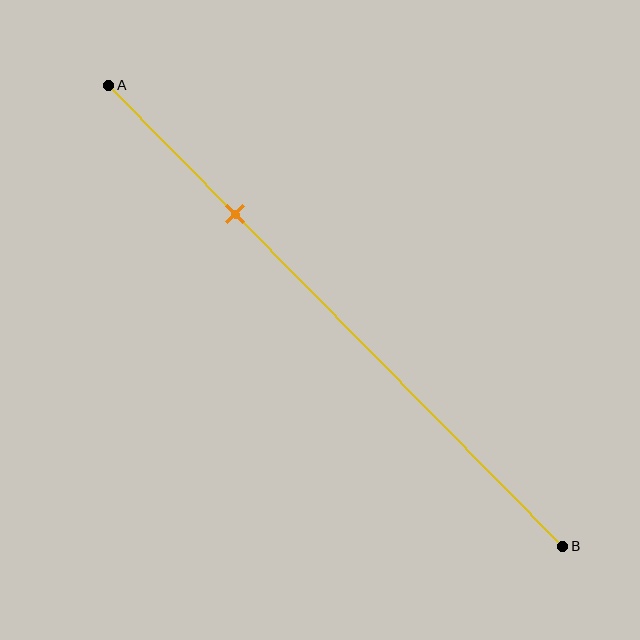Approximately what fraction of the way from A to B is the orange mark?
The orange mark is approximately 30% of the way from A to B.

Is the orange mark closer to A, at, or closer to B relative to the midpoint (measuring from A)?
The orange mark is closer to point A than the midpoint of segment AB.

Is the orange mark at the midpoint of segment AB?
No, the mark is at about 30% from A, not at the 50% midpoint.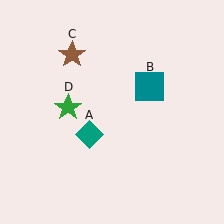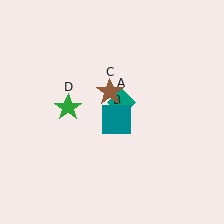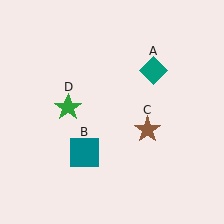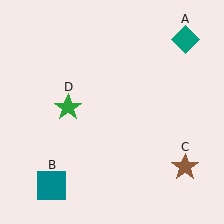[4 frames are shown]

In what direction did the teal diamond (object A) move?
The teal diamond (object A) moved up and to the right.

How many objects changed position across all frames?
3 objects changed position: teal diamond (object A), teal square (object B), brown star (object C).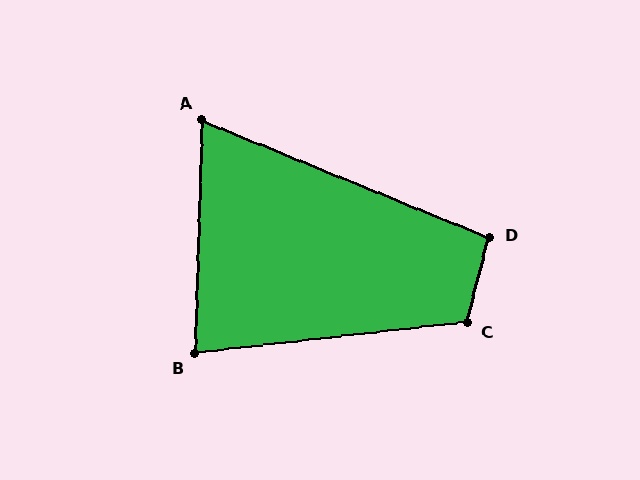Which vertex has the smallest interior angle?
A, at approximately 69 degrees.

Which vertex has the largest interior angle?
C, at approximately 111 degrees.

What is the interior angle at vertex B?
Approximately 82 degrees (acute).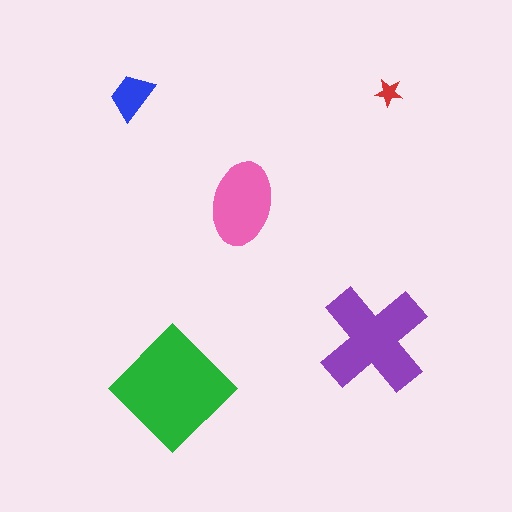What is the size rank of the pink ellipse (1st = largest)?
3rd.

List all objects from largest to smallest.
The green diamond, the purple cross, the pink ellipse, the blue trapezoid, the red star.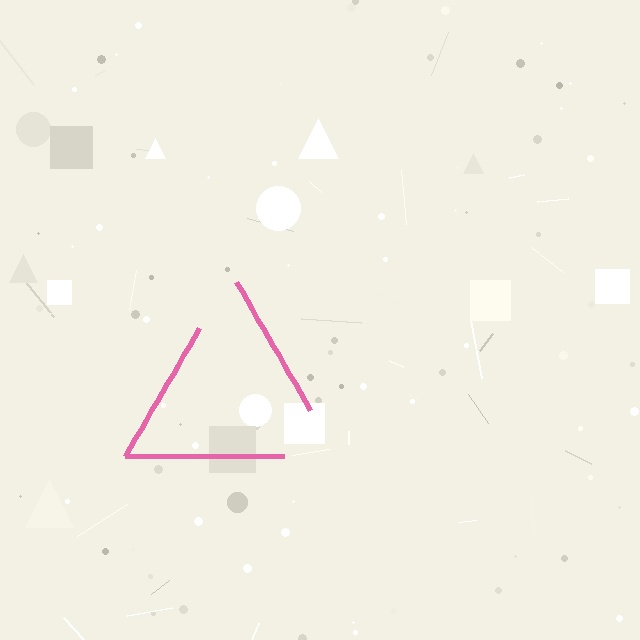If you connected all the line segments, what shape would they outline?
They would outline a triangle.